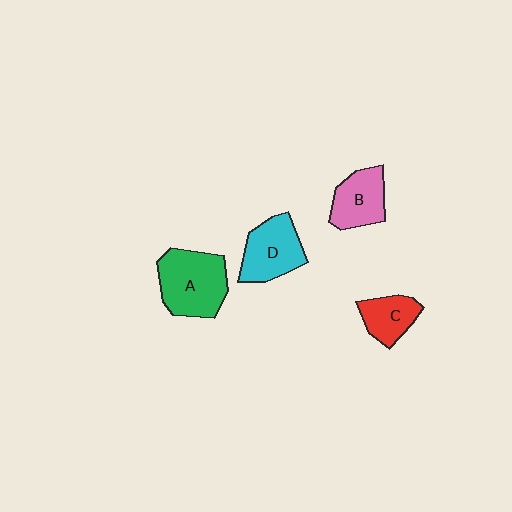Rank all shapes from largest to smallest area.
From largest to smallest: A (green), D (cyan), B (pink), C (red).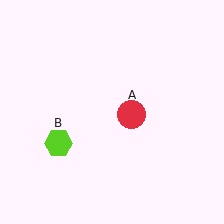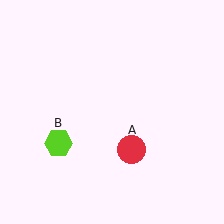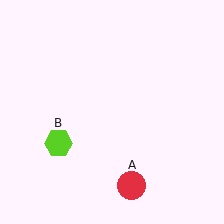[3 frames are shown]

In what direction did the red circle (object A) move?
The red circle (object A) moved down.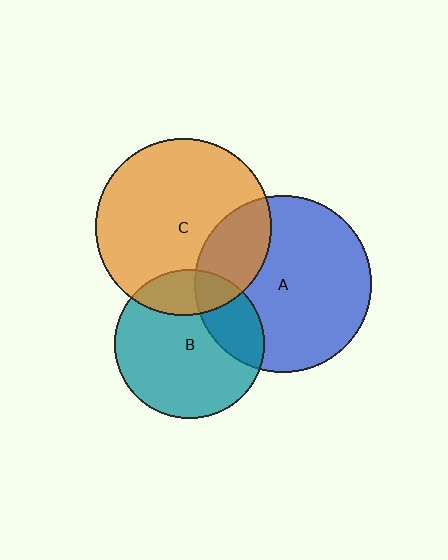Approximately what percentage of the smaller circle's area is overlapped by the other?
Approximately 25%.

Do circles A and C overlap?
Yes.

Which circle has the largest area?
Circle A (blue).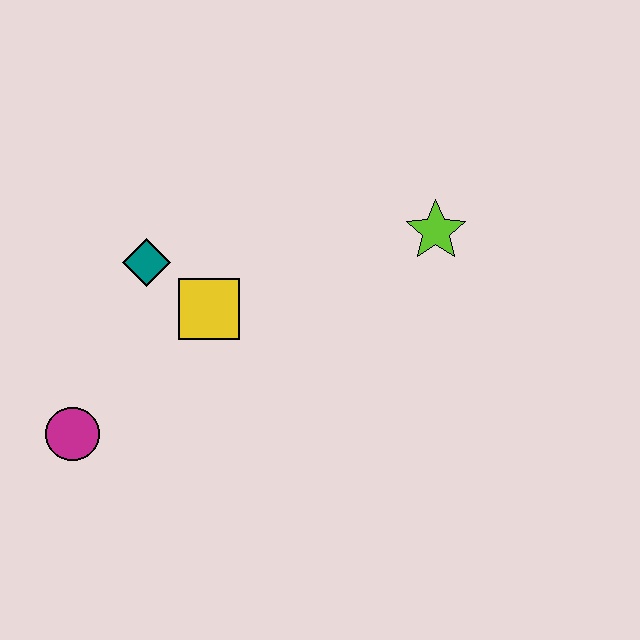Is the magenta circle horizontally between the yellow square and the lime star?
No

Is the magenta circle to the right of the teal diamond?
No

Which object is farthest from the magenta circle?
The lime star is farthest from the magenta circle.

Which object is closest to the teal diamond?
The yellow square is closest to the teal diamond.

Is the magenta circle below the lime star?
Yes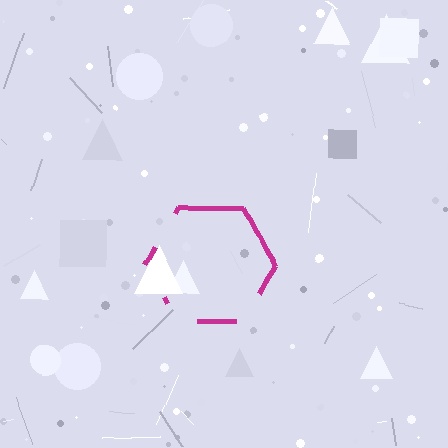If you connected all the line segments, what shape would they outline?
They would outline a hexagon.